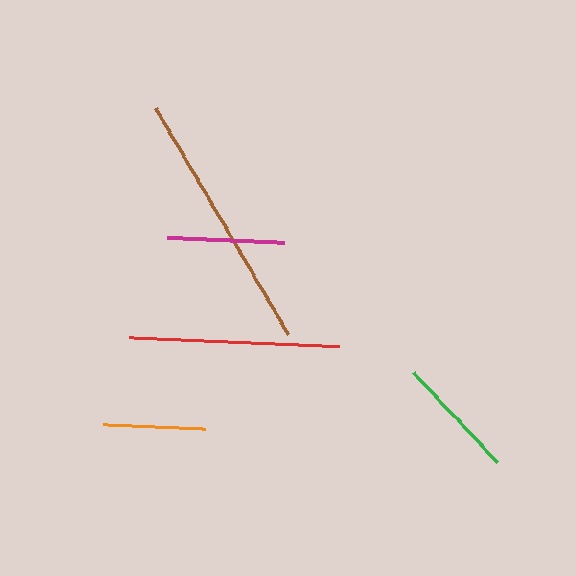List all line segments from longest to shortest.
From longest to shortest: brown, red, green, magenta, orange.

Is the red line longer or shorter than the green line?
The red line is longer than the green line.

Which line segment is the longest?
The brown line is the longest at approximately 262 pixels.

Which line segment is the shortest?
The orange line is the shortest at approximately 102 pixels.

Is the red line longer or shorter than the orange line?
The red line is longer than the orange line.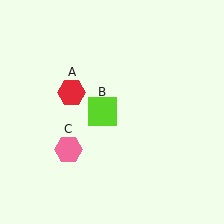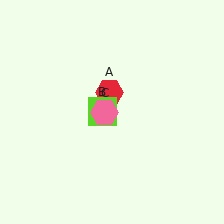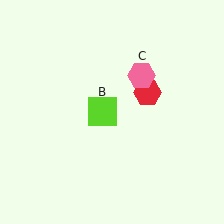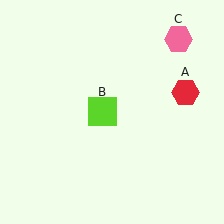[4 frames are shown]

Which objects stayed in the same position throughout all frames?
Lime square (object B) remained stationary.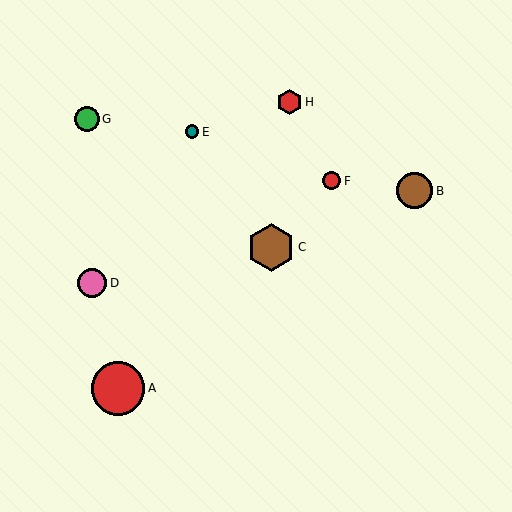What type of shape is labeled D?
Shape D is a pink circle.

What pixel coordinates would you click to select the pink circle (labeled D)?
Click at (92, 283) to select the pink circle D.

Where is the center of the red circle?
The center of the red circle is at (332, 181).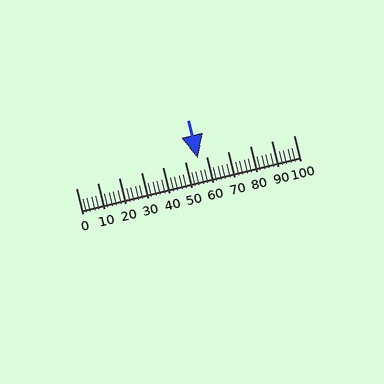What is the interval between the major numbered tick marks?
The major tick marks are spaced 10 units apart.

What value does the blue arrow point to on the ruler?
The blue arrow points to approximately 56.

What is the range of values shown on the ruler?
The ruler shows values from 0 to 100.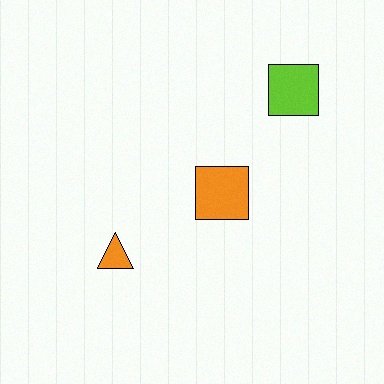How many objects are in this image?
There are 3 objects.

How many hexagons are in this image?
There are no hexagons.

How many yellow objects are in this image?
There are no yellow objects.